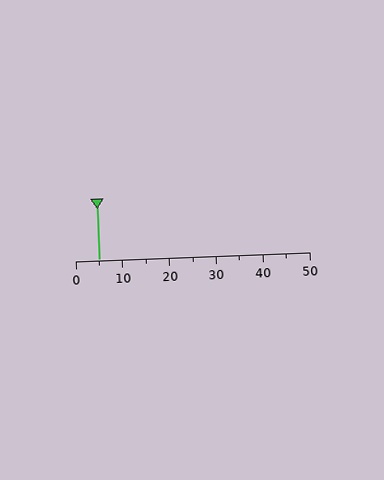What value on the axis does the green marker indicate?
The marker indicates approximately 5.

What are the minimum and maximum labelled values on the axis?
The axis runs from 0 to 50.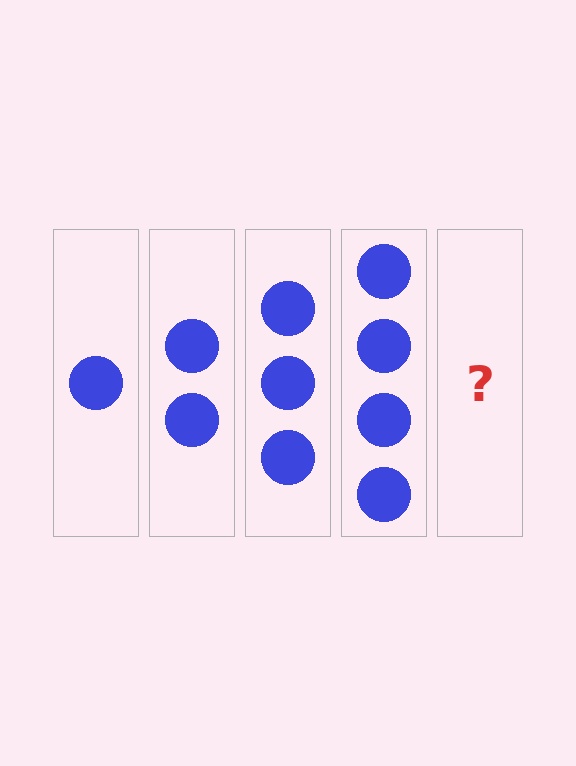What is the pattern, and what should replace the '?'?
The pattern is that each step adds one more circle. The '?' should be 5 circles.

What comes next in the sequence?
The next element should be 5 circles.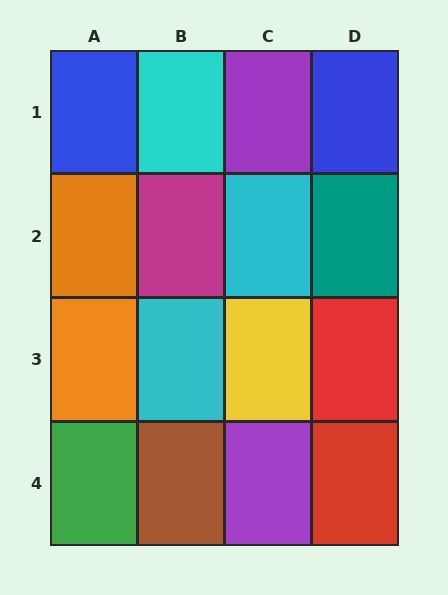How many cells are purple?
2 cells are purple.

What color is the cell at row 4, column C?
Purple.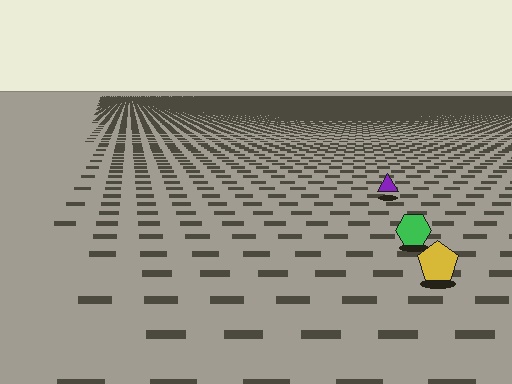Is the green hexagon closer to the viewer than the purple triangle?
Yes. The green hexagon is closer — you can tell from the texture gradient: the ground texture is coarser near it.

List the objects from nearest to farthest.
From nearest to farthest: the yellow pentagon, the green hexagon, the purple triangle.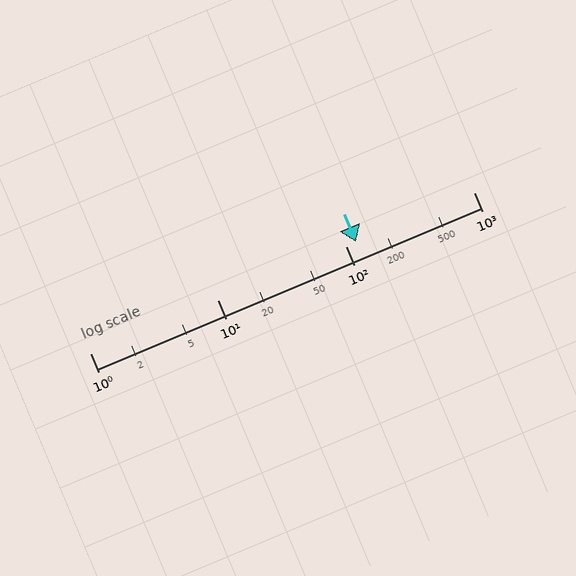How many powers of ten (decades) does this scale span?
The scale spans 3 decades, from 1 to 1000.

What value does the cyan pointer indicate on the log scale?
The pointer indicates approximately 120.